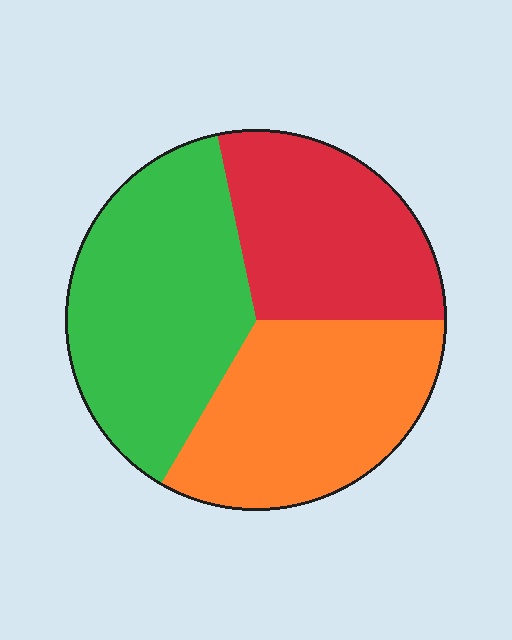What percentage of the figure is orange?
Orange covers about 35% of the figure.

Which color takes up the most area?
Green, at roughly 40%.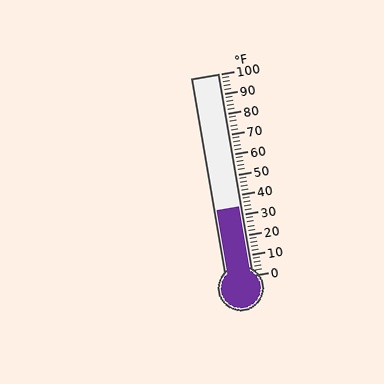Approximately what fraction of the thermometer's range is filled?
The thermometer is filled to approximately 35% of its range.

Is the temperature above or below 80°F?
The temperature is below 80°F.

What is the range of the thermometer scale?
The thermometer scale ranges from 0°F to 100°F.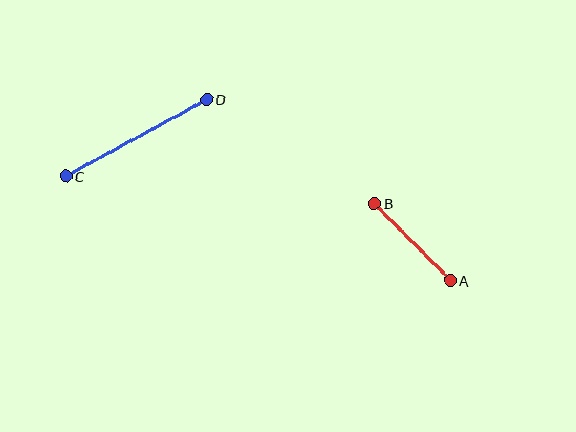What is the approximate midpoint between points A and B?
The midpoint is at approximately (412, 242) pixels.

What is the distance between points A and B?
The distance is approximately 108 pixels.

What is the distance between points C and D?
The distance is approximately 160 pixels.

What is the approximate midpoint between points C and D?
The midpoint is at approximately (136, 138) pixels.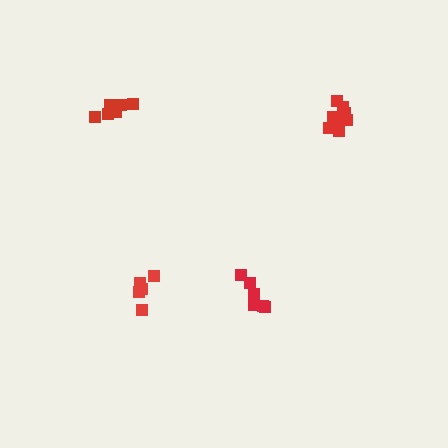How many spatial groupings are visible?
There are 4 spatial groupings.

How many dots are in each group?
Group 1: 8 dots, Group 2: 5 dots, Group 3: 6 dots, Group 4: 8 dots (27 total).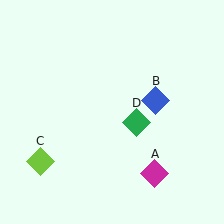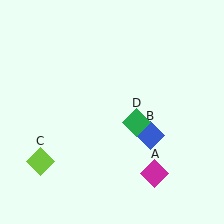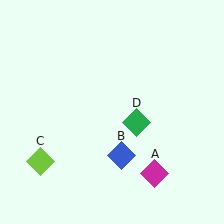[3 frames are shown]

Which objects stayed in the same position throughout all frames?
Magenta diamond (object A) and lime diamond (object C) and green diamond (object D) remained stationary.